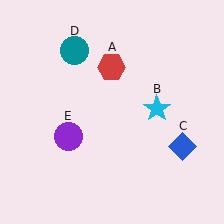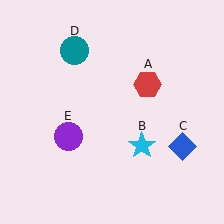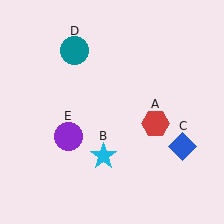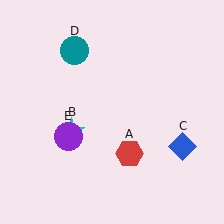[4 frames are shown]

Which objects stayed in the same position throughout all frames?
Blue diamond (object C) and teal circle (object D) and purple circle (object E) remained stationary.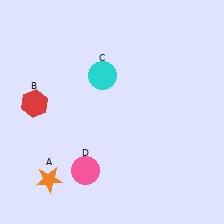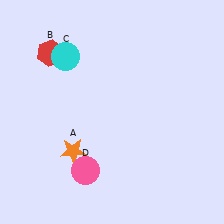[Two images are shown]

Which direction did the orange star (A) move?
The orange star (A) moved up.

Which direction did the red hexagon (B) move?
The red hexagon (B) moved up.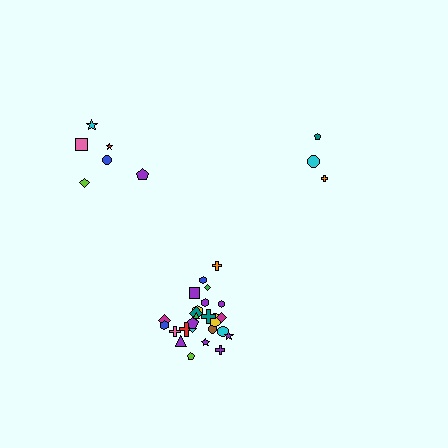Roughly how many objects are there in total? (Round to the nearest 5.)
Roughly 35 objects in total.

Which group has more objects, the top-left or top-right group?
The top-left group.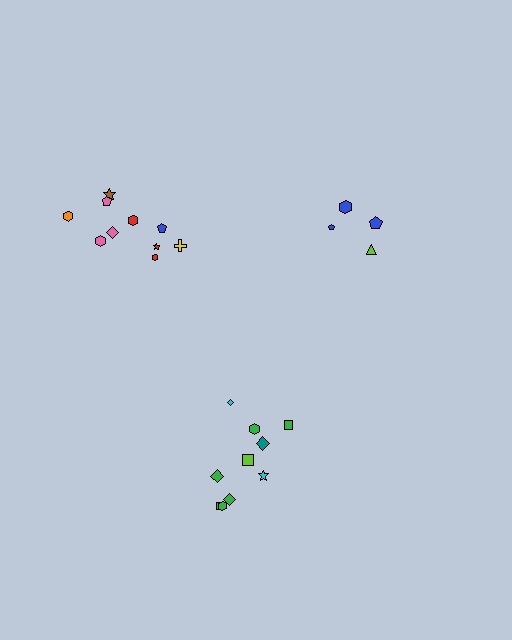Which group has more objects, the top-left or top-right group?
The top-left group.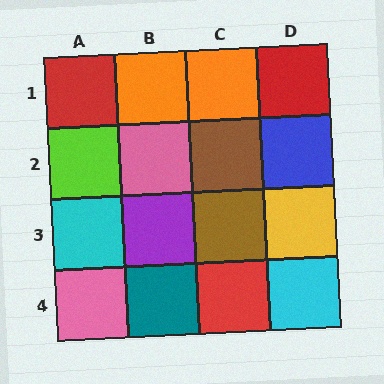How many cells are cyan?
2 cells are cyan.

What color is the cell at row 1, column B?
Orange.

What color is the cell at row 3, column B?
Purple.